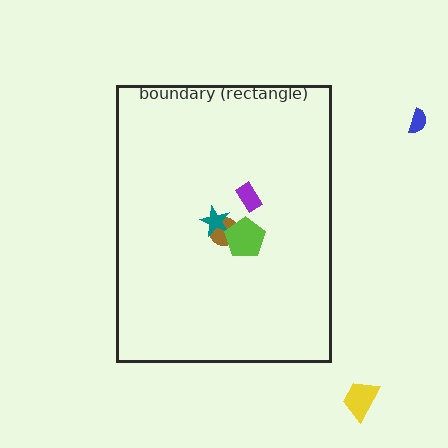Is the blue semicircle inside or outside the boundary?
Outside.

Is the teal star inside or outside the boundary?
Inside.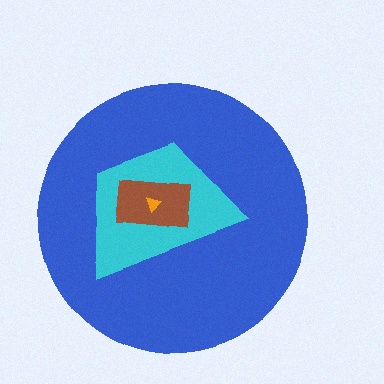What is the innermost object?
The orange triangle.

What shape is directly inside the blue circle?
The cyan trapezoid.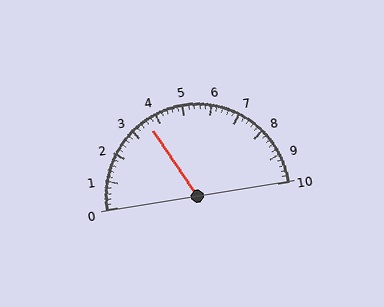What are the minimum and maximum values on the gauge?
The gauge ranges from 0 to 10.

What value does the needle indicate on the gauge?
The needle indicates approximately 3.6.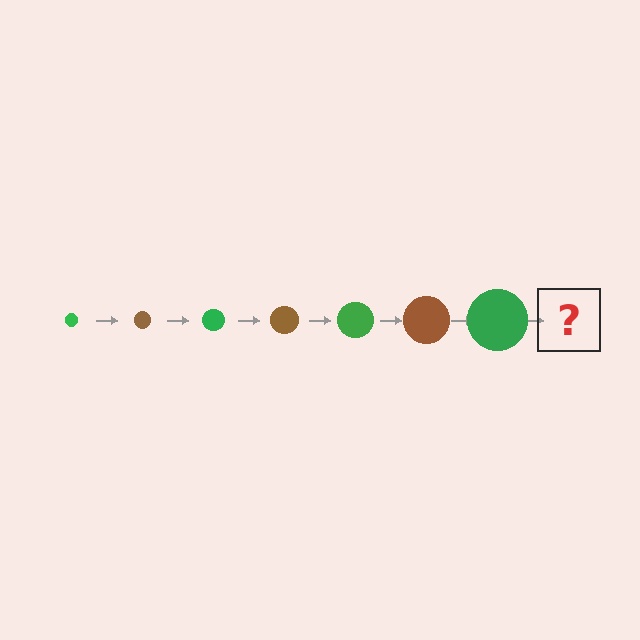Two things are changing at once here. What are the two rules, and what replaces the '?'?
The two rules are that the circle grows larger each step and the color cycles through green and brown. The '?' should be a brown circle, larger than the previous one.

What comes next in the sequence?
The next element should be a brown circle, larger than the previous one.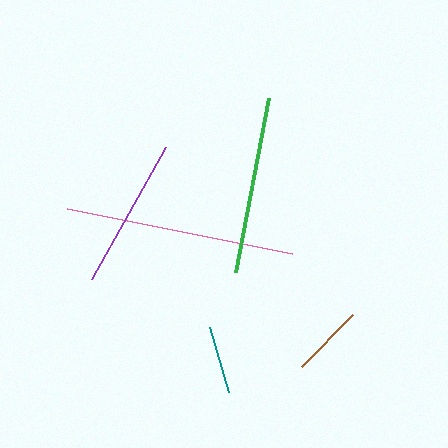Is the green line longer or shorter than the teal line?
The green line is longer than the teal line.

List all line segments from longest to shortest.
From longest to shortest: pink, green, purple, brown, teal.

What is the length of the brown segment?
The brown segment is approximately 72 pixels long.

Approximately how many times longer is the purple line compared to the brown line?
The purple line is approximately 2.1 times the length of the brown line.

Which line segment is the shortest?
The teal line is the shortest at approximately 68 pixels.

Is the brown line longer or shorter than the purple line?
The purple line is longer than the brown line.